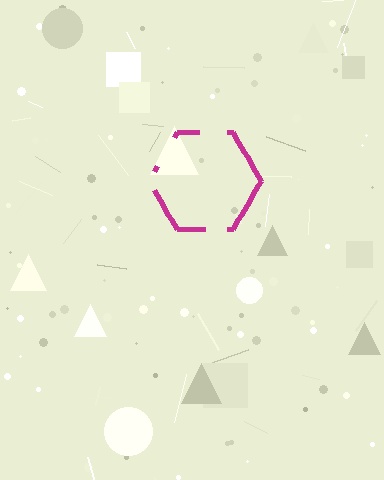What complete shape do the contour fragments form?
The contour fragments form a hexagon.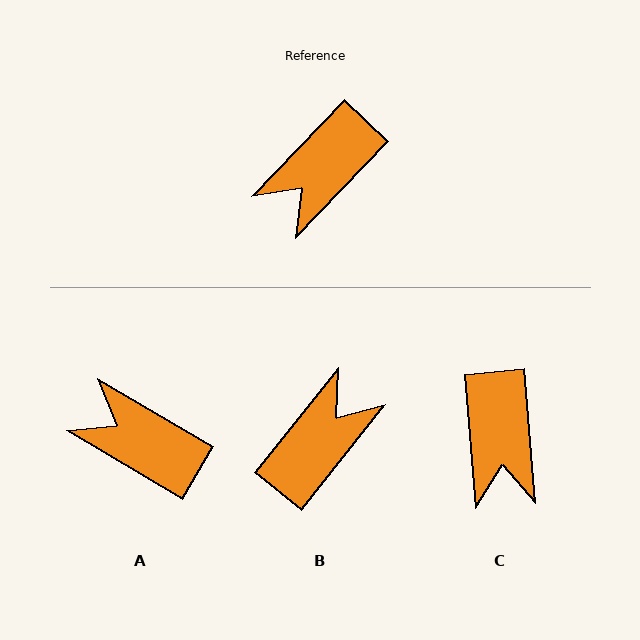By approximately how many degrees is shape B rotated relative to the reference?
Approximately 175 degrees clockwise.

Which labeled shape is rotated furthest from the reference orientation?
B, about 175 degrees away.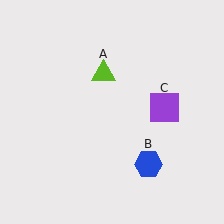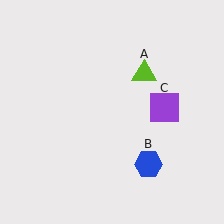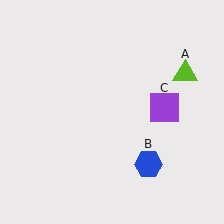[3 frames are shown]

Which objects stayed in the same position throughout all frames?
Blue hexagon (object B) and purple square (object C) remained stationary.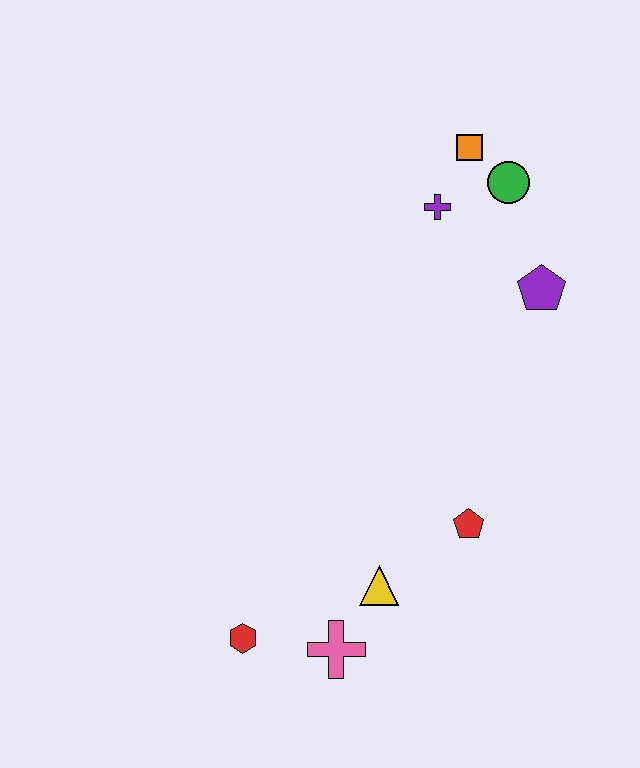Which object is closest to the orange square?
The green circle is closest to the orange square.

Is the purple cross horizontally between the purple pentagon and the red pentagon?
No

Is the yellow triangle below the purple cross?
Yes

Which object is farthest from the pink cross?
The orange square is farthest from the pink cross.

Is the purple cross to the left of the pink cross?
No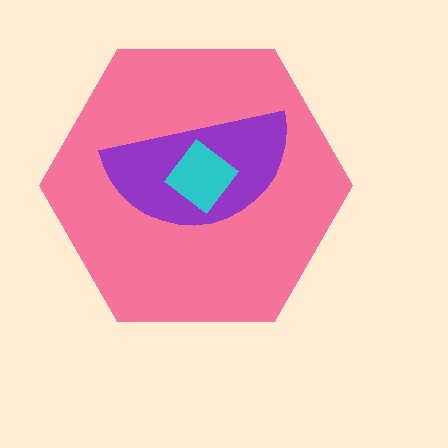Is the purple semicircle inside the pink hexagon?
Yes.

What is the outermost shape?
The pink hexagon.